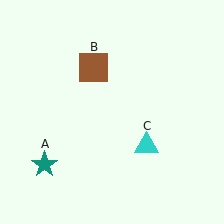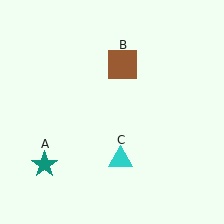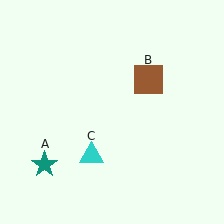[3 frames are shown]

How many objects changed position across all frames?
2 objects changed position: brown square (object B), cyan triangle (object C).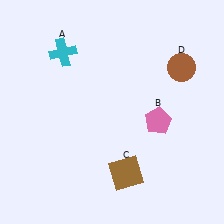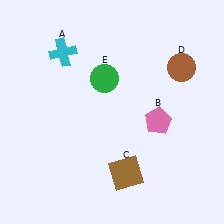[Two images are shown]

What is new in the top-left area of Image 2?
A green circle (E) was added in the top-left area of Image 2.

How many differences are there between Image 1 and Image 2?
There is 1 difference between the two images.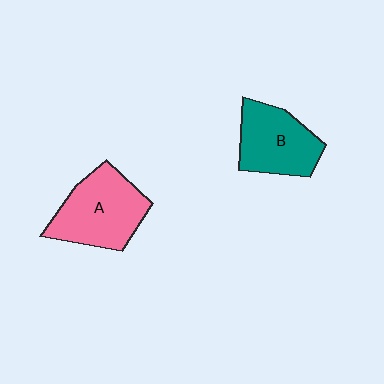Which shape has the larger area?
Shape A (pink).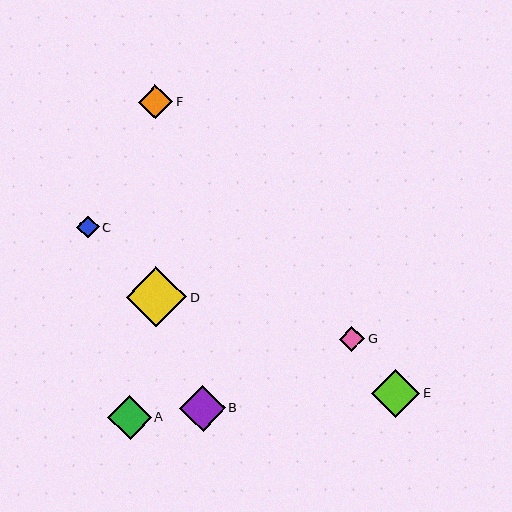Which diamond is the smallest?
Diamond C is the smallest with a size of approximately 23 pixels.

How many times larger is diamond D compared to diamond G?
Diamond D is approximately 2.3 times the size of diamond G.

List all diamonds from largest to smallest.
From largest to smallest: D, E, B, A, F, G, C.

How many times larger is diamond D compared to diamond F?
Diamond D is approximately 1.8 times the size of diamond F.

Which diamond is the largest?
Diamond D is the largest with a size of approximately 60 pixels.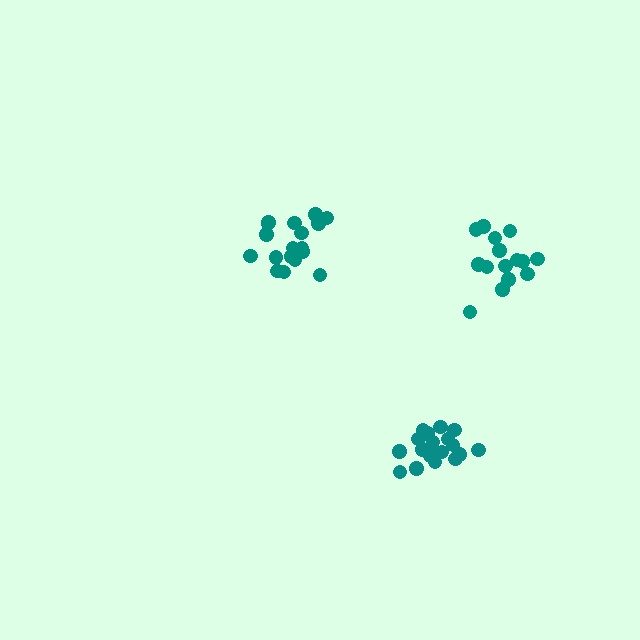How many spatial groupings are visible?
There are 3 spatial groupings.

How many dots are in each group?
Group 1: 18 dots, Group 2: 15 dots, Group 3: 19 dots (52 total).